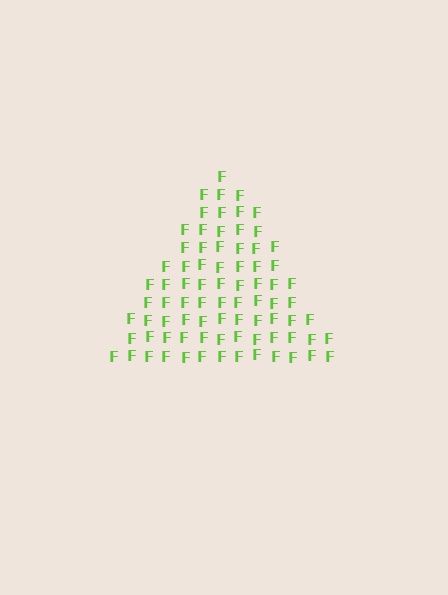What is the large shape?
The large shape is a triangle.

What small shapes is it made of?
It is made of small letter F's.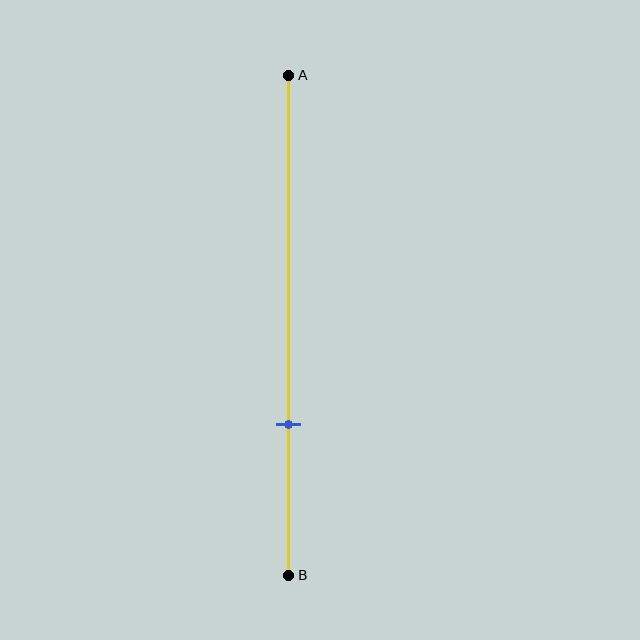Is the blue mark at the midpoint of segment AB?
No, the mark is at about 70% from A, not at the 50% midpoint.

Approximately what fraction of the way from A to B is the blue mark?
The blue mark is approximately 70% of the way from A to B.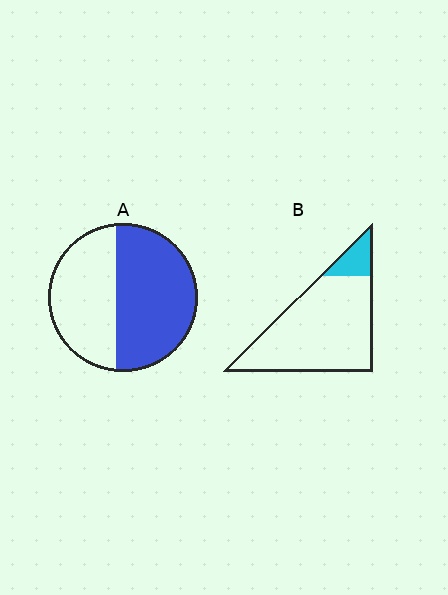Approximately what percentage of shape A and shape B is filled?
A is approximately 55% and B is approximately 15%.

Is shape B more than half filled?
No.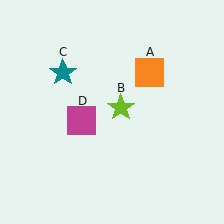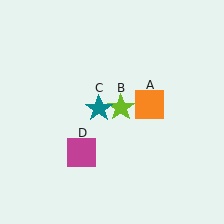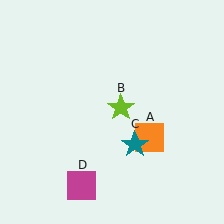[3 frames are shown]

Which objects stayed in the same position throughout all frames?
Lime star (object B) remained stationary.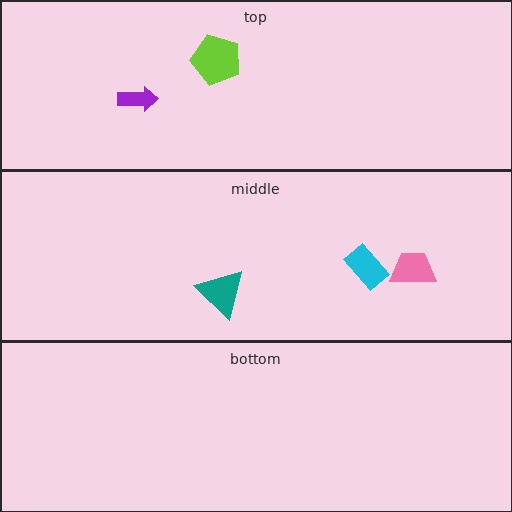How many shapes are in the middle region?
3.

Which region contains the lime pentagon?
The top region.